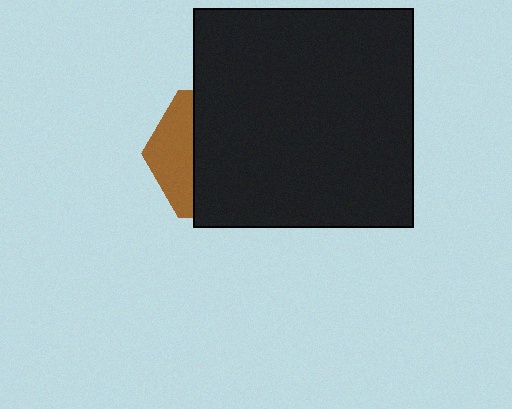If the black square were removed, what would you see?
You would see the complete brown hexagon.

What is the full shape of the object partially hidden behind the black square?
The partially hidden object is a brown hexagon.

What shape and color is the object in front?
The object in front is a black square.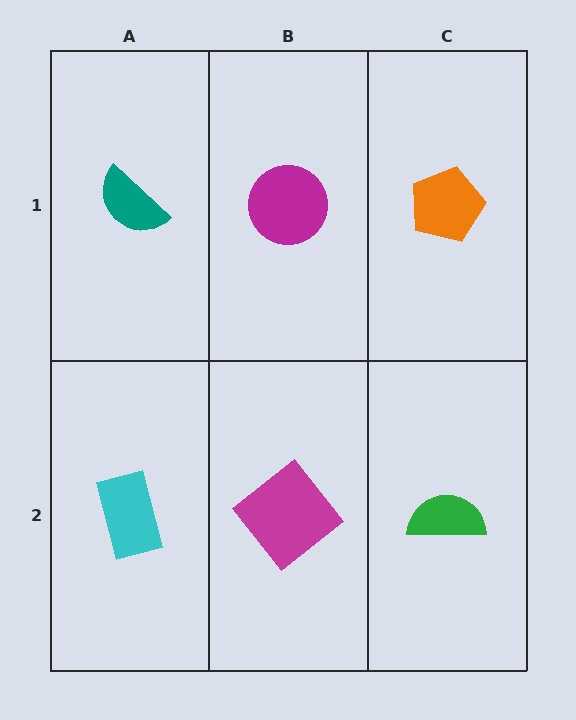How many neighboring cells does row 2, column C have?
2.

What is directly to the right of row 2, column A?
A magenta diamond.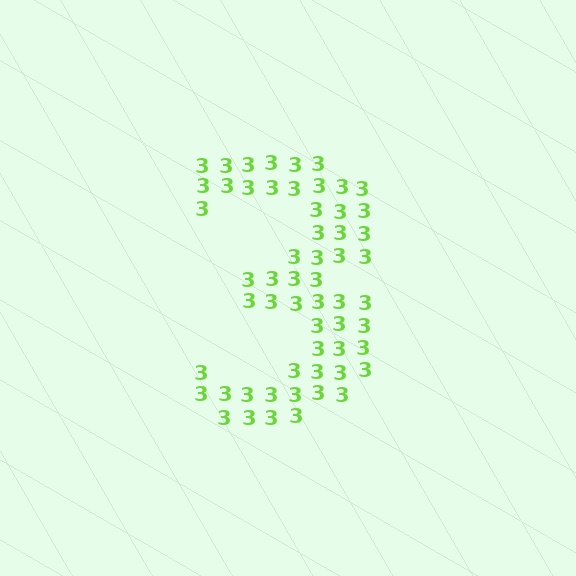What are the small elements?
The small elements are digit 3's.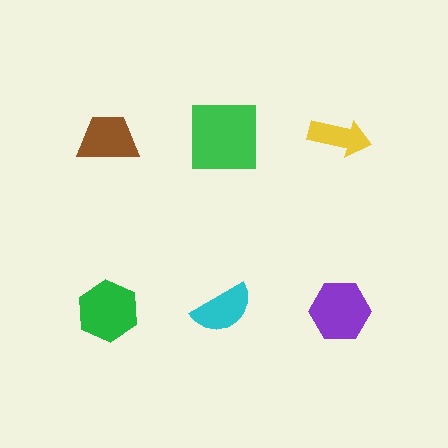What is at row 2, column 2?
A cyan semicircle.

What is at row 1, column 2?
A green square.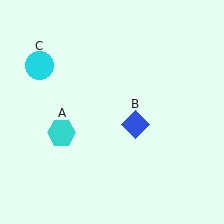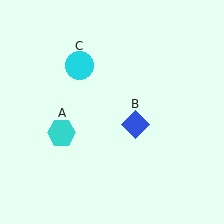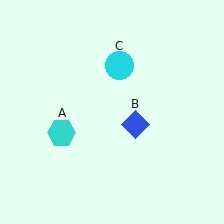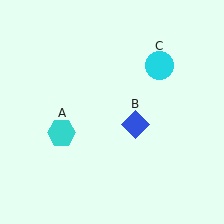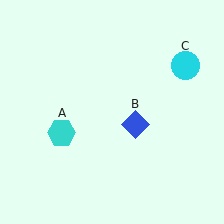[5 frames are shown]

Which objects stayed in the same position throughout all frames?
Cyan hexagon (object A) and blue diamond (object B) remained stationary.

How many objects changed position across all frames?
1 object changed position: cyan circle (object C).